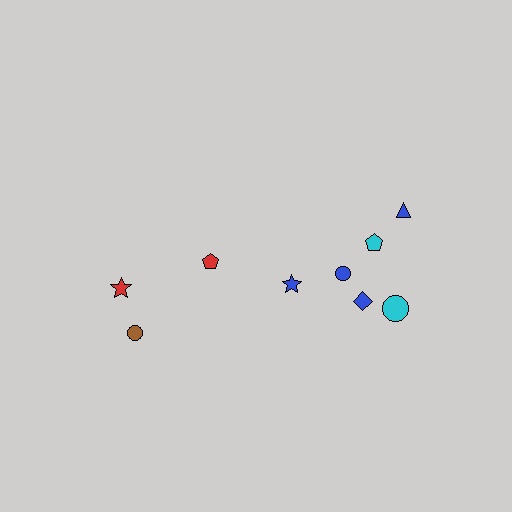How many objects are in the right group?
There are 6 objects.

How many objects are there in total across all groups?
There are 9 objects.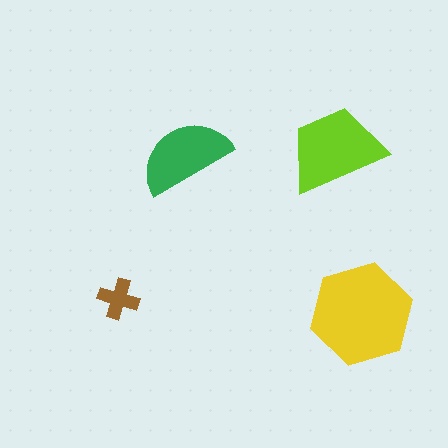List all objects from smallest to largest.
The brown cross, the green semicircle, the lime trapezoid, the yellow hexagon.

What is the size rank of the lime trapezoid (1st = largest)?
2nd.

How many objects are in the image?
There are 4 objects in the image.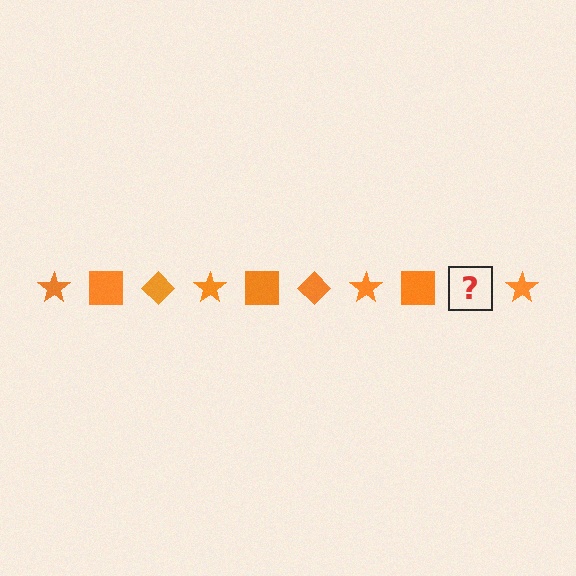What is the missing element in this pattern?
The missing element is an orange diamond.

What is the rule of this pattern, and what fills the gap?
The rule is that the pattern cycles through star, square, diamond shapes in orange. The gap should be filled with an orange diamond.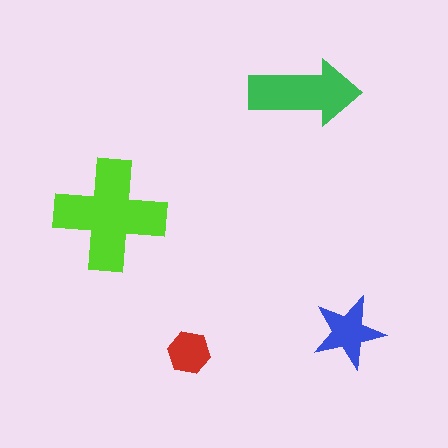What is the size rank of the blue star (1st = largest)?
3rd.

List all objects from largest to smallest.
The lime cross, the green arrow, the blue star, the red hexagon.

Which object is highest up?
The green arrow is topmost.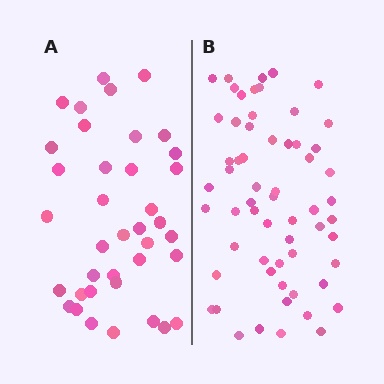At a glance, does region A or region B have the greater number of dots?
Region B (the right region) has more dots.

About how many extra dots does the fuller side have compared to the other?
Region B has approximately 20 more dots than region A.